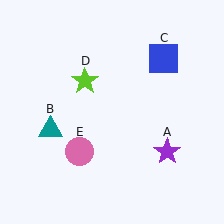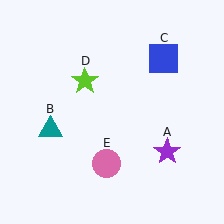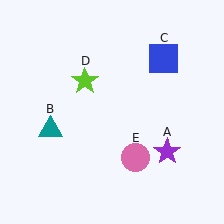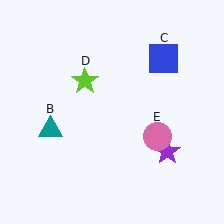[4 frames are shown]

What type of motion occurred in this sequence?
The pink circle (object E) rotated counterclockwise around the center of the scene.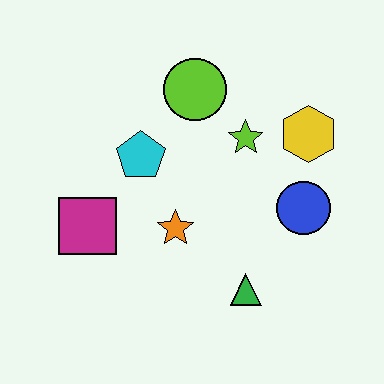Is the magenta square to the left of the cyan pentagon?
Yes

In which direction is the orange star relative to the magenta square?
The orange star is to the right of the magenta square.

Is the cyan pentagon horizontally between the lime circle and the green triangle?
No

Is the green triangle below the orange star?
Yes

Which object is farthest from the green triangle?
The lime circle is farthest from the green triangle.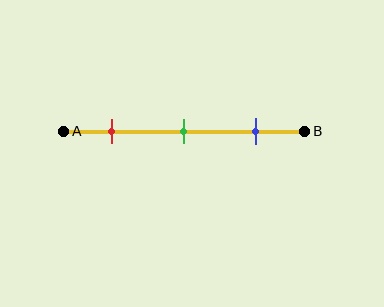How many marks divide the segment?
There are 3 marks dividing the segment.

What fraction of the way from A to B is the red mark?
The red mark is approximately 20% (0.2) of the way from A to B.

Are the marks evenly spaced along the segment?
Yes, the marks are approximately evenly spaced.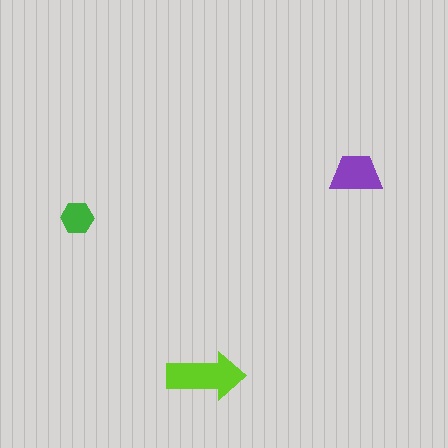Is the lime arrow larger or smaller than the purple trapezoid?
Larger.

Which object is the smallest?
The green hexagon.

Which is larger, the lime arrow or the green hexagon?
The lime arrow.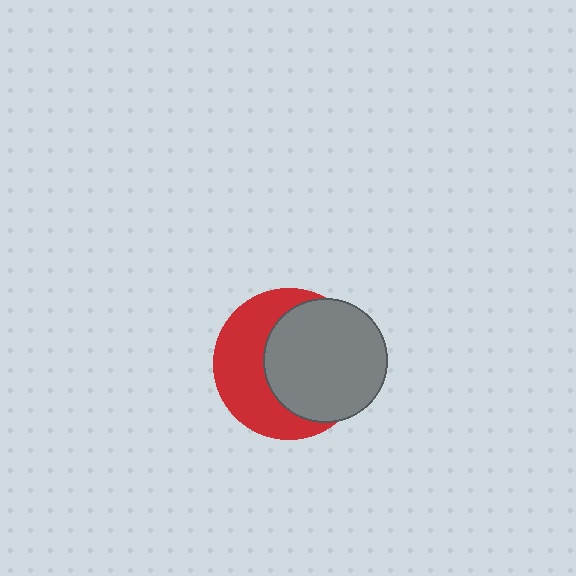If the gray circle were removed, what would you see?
You would see the complete red circle.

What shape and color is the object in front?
The object in front is a gray circle.